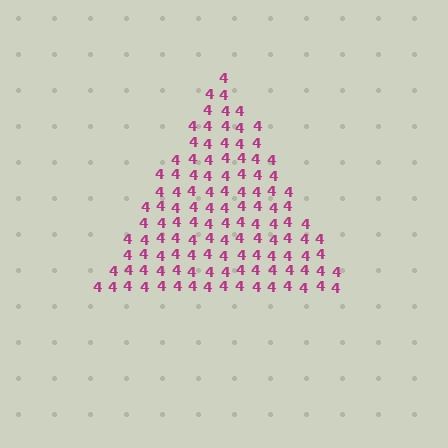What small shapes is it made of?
It is made of small digit 4's.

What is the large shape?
The large shape is a triangle.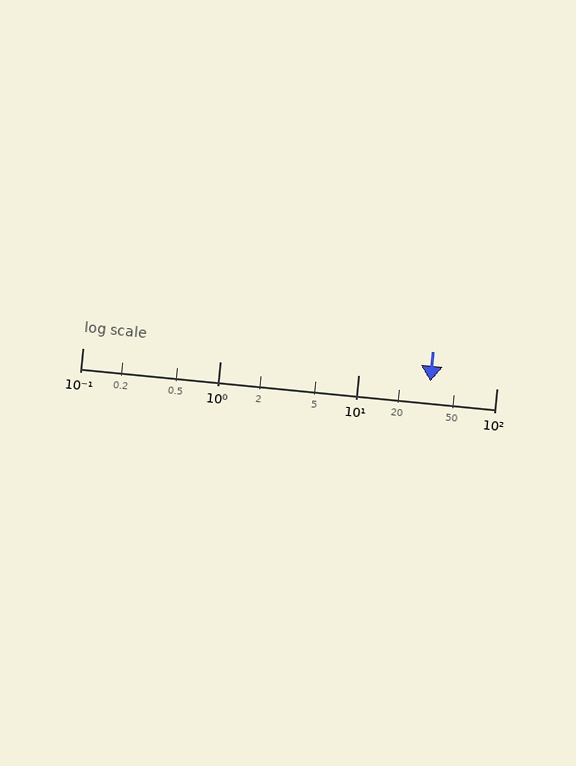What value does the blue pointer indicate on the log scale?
The pointer indicates approximately 33.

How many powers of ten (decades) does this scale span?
The scale spans 3 decades, from 0.1 to 100.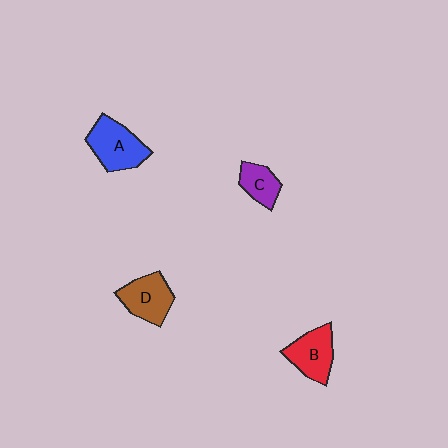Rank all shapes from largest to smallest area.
From largest to smallest: A (blue), D (brown), B (red), C (purple).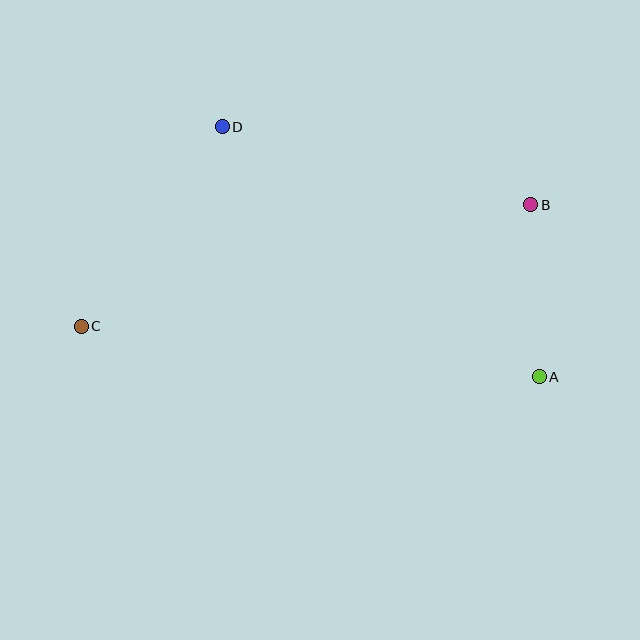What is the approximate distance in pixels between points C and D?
The distance between C and D is approximately 244 pixels.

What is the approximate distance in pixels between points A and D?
The distance between A and D is approximately 404 pixels.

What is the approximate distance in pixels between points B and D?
The distance between B and D is approximately 318 pixels.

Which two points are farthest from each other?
Points B and C are farthest from each other.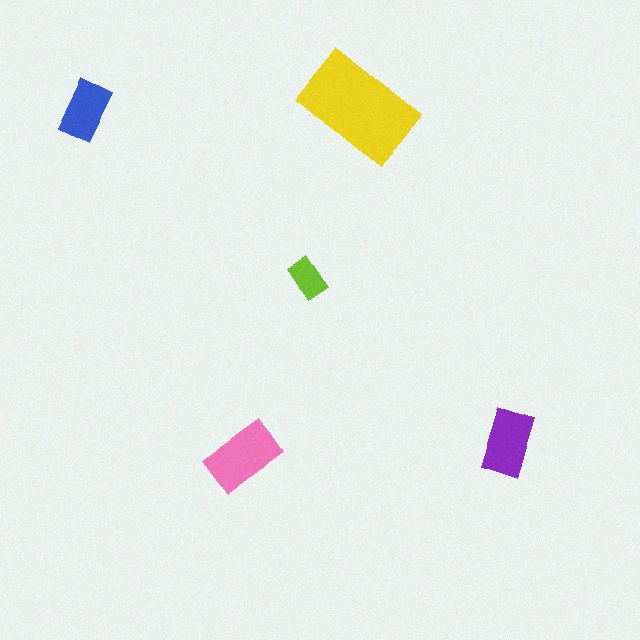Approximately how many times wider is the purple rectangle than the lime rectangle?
About 1.5 times wider.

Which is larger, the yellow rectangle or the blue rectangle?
The yellow one.